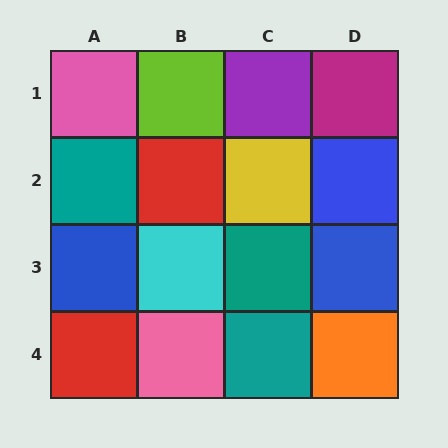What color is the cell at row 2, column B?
Red.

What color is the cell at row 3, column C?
Teal.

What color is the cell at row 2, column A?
Teal.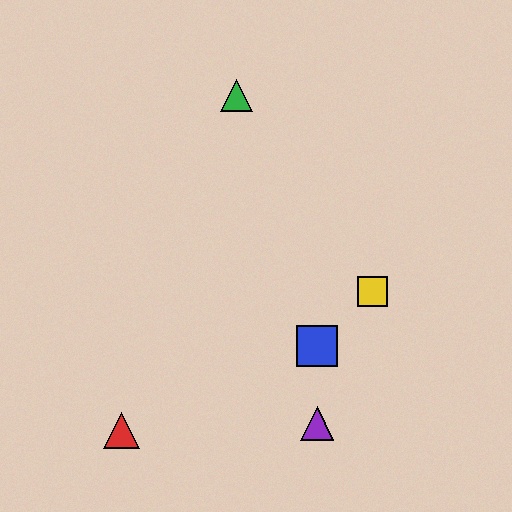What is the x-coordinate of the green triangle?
The green triangle is at x≈237.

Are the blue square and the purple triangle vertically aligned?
Yes, both are at x≈317.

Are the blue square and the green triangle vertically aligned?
No, the blue square is at x≈317 and the green triangle is at x≈237.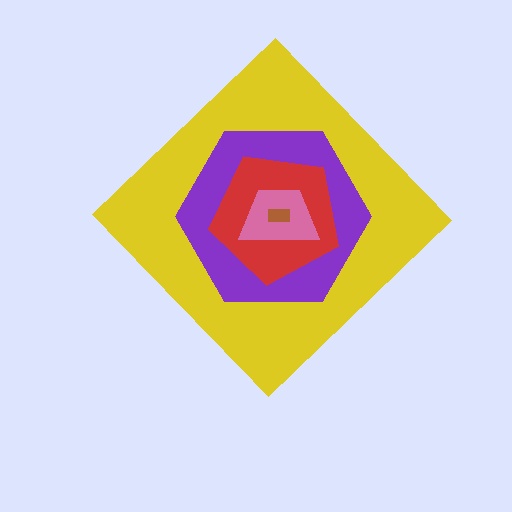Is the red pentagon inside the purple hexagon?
Yes.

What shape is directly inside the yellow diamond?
The purple hexagon.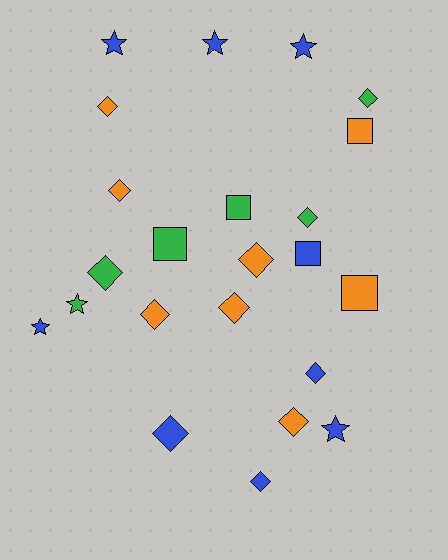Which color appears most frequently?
Blue, with 9 objects.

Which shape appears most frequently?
Diamond, with 12 objects.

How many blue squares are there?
There is 1 blue square.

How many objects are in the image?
There are 23 objects.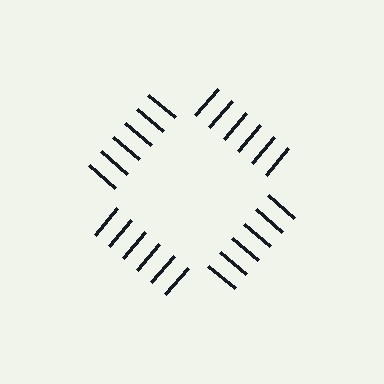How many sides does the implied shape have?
4 sides — the line-ends trace a square.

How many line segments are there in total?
24 — 6 along each of the 4 edges.